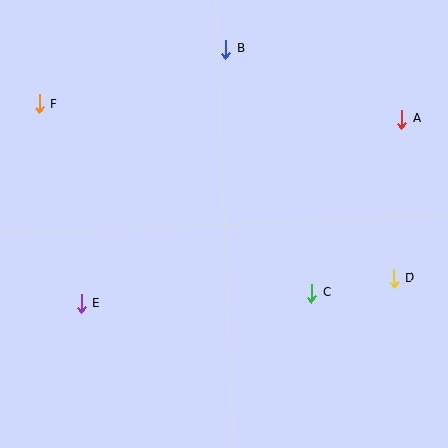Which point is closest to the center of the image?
Point C at (311, 293) is closest to the center.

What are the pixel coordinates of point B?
Point B is at (226, 49).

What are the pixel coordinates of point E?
Point E is at (81, 303).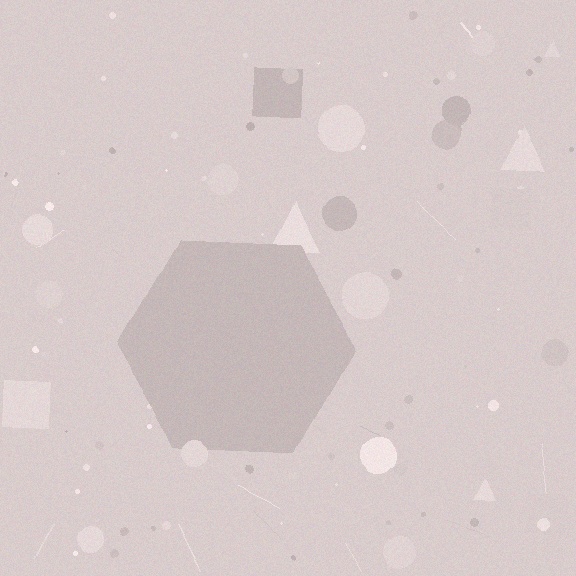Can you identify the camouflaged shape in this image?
The camouflaged shape is a hexagon.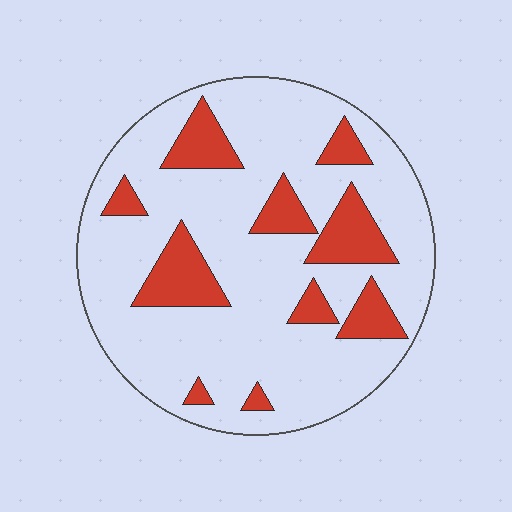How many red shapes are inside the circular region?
10.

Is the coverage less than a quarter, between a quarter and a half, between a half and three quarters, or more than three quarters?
Less than a quarter.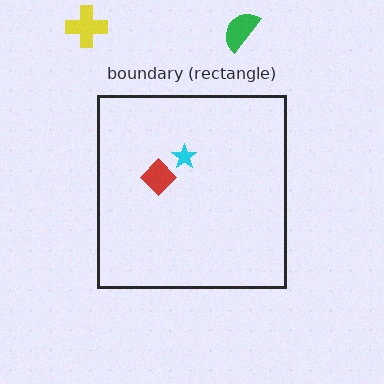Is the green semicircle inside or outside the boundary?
Outside.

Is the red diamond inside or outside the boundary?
Inside.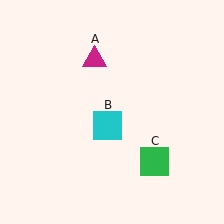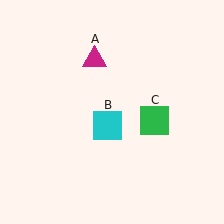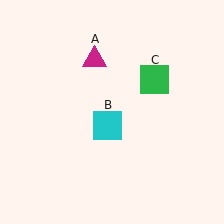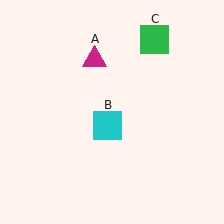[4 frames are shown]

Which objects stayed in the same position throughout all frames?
Magenta triangle (object A) and cyan square (object B) remained stationary.